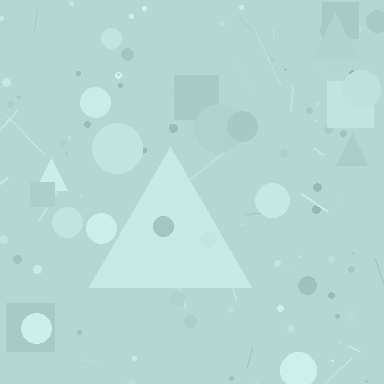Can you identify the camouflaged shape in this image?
The camouflaged shape is a triangle.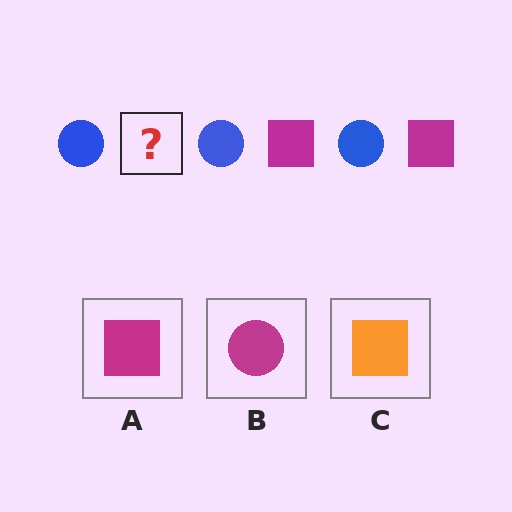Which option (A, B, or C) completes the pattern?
A.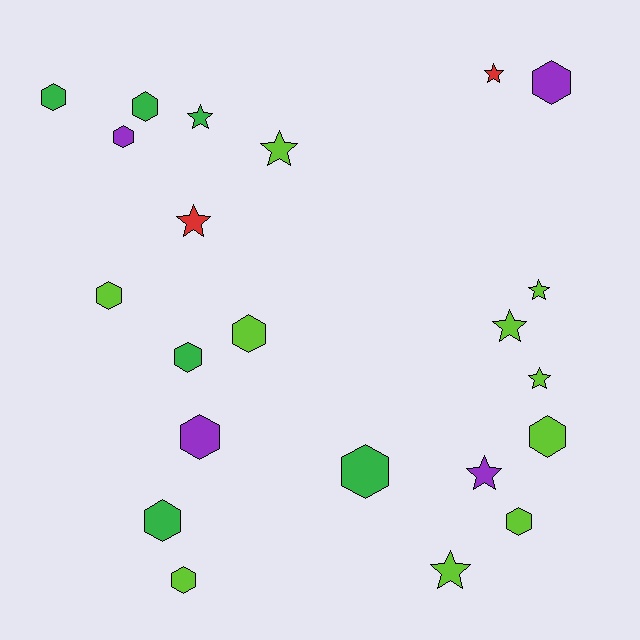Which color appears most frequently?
Lime, with 10 objects.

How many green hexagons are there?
There are 5 green hexagons.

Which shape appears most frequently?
Hexagon, with 13 objects.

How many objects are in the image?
There are 22 objects.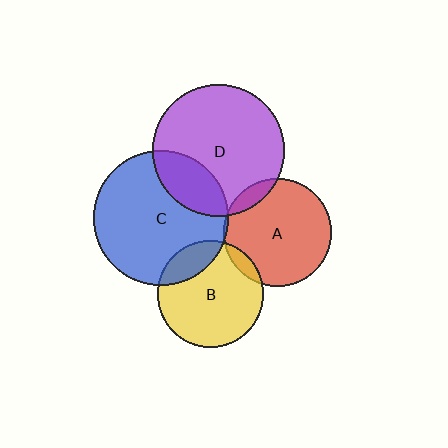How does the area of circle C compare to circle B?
Approximately 1.6 times.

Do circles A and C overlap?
Yes.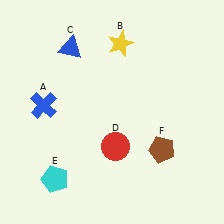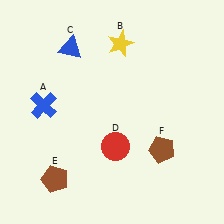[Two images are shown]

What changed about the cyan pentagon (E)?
In Image 1, E is cyan. In Image 2, it changed to brown.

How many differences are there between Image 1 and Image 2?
There is 1 difference between the two images.